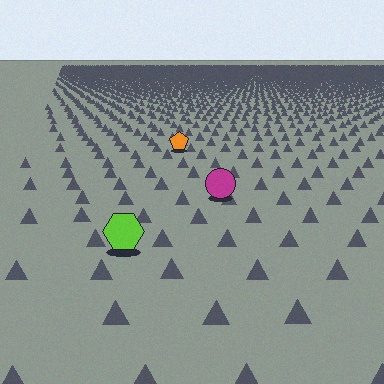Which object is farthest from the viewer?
The orange pentagon is farthest from the viewer. It appears smaller and the ground texture around it is denser.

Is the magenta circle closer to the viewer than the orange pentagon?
Yes. The magenta circle is closer — you can tell from the texture gradient: the ground texture is coarser near it.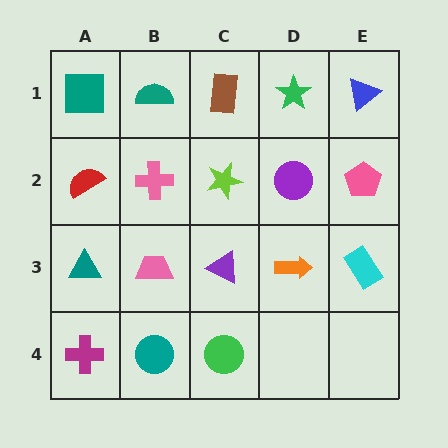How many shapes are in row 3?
5 shapes.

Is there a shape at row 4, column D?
No, that cell is empty.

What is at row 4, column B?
A teal circle.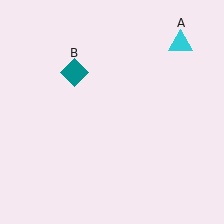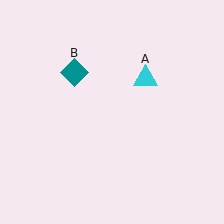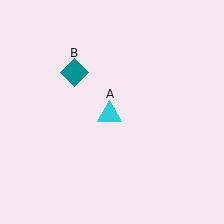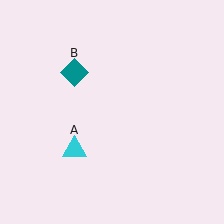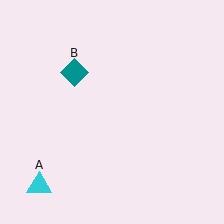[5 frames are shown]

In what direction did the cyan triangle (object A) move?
The cyan triangle (object A) moved down and to the left.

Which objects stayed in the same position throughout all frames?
Teal diamond (object B) remained stationary.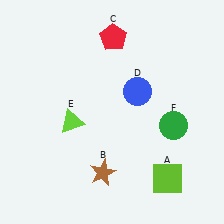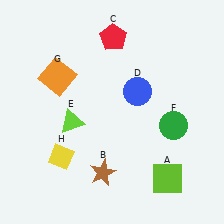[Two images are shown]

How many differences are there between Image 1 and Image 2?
There are 2 differences between the two images.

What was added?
An orange square (G), a yellow diamond (H) were added in Image 2.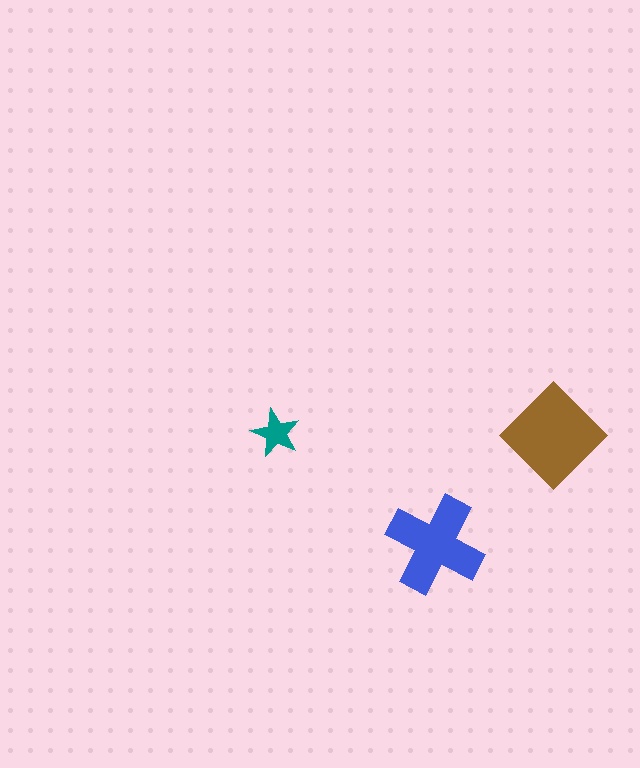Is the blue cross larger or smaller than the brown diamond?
Smaller.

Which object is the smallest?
The teal star.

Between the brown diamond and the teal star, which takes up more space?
The brown diamond.